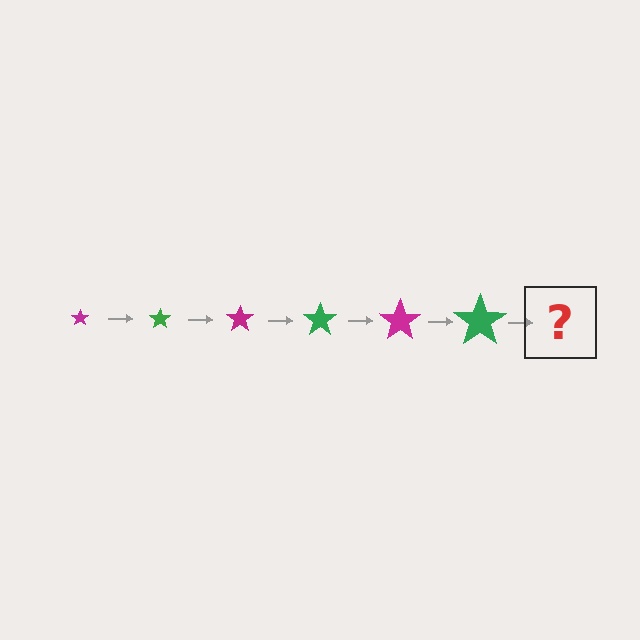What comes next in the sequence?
The next element should be a magenta star, larger than the previous one.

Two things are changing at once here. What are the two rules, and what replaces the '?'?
The two rules are that the star grows larger each step and the color cycles through magenta and green. The '?' should be a magenta star, larger than the previous one.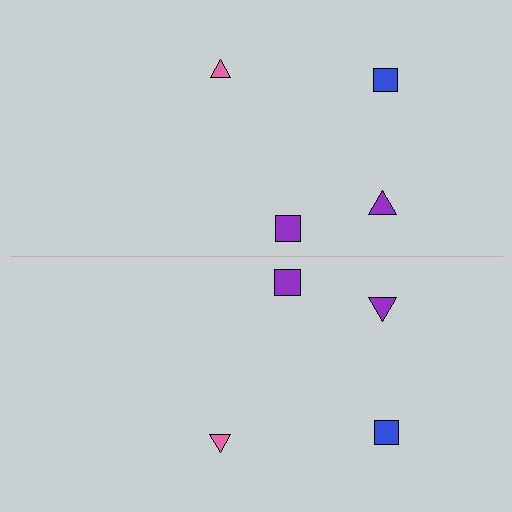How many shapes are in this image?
There are 8 shapes in this image.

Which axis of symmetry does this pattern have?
The pattern has a horizontal axis of symmetry running through the center of the image.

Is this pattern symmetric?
Yes, this pattern has bilateral (reflection) symmetry.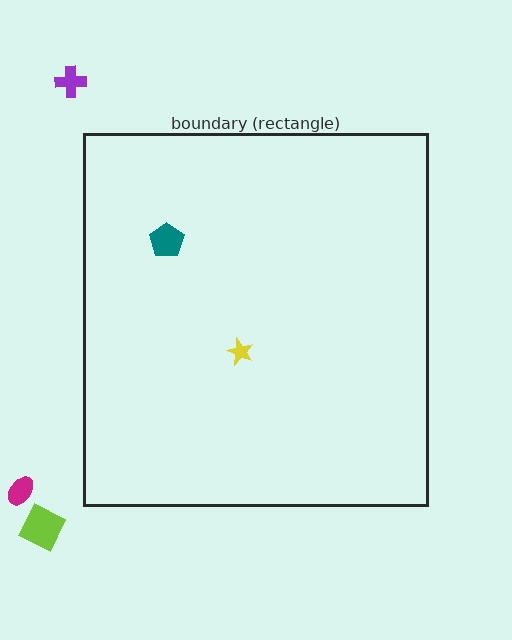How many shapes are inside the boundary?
2 inside, 3 outside.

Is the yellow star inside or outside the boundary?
Inside.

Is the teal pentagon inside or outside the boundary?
Inside.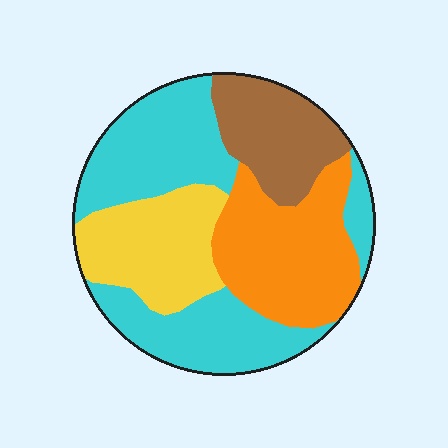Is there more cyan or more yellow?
Cyan.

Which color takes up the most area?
Cyan, at roughly 40%.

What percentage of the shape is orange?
Orange covers 24% of the shape.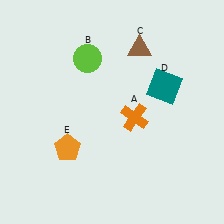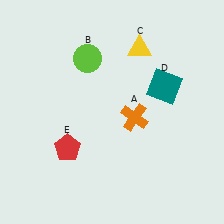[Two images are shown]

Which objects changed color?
C changed from brown to yellow. E changed from orange to red.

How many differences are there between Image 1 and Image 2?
There are 2 differences between the two images.